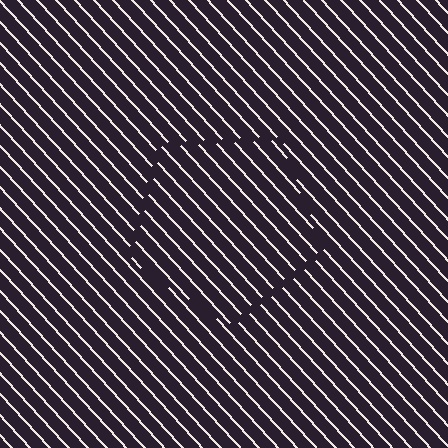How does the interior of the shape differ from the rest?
The interior of the shape contains the same grating, shifted by half a period — the contour is defined by the phase discontinuity where line-ends from the inner and outer gratings abut.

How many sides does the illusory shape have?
5 sides — the line-ends trace a pentagon.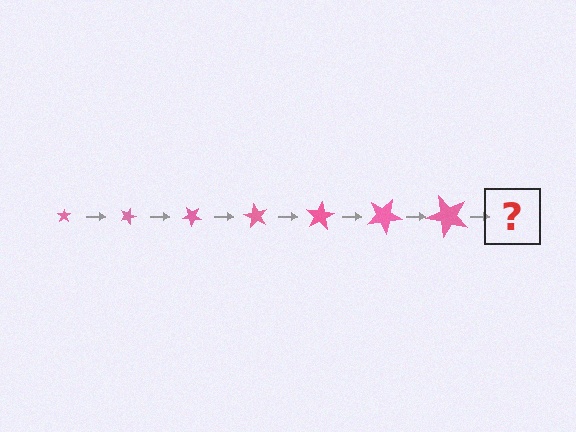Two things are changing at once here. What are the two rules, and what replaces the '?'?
The two rules are that the star grows larger each step and it rotates 20 degrees each step. The '?' should be a star, larger than the previous one and rotated 140 degrees from the start.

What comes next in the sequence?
The next element should be a star, larger than the previous one and rotated 140 degrees from the start.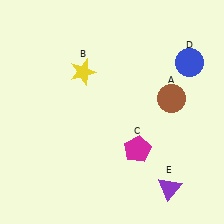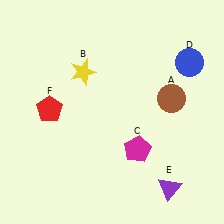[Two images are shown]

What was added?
A red pentagon (F) was added in Image 2.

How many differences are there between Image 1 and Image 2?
There is 1 difference between the two images.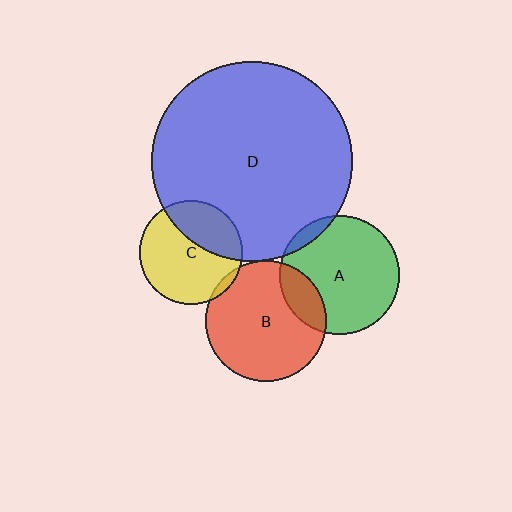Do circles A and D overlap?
Yes.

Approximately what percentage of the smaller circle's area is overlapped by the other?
Approximately 5%.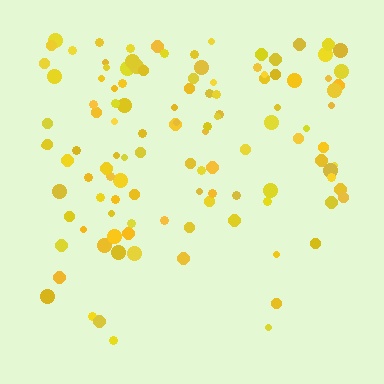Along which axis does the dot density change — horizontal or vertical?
Vertical.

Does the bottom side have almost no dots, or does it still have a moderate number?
Still a moderate number, just noticeably fewer than the top.